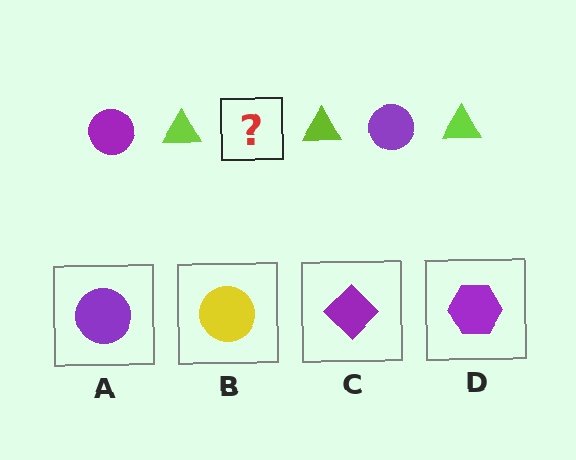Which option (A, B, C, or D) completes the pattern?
A.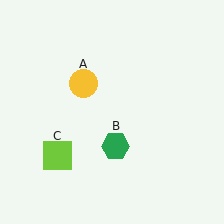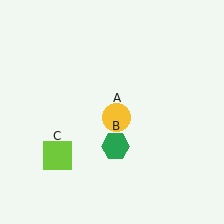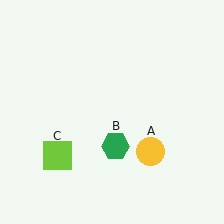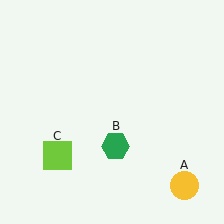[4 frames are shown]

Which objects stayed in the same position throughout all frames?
Green hexagon (object B) and lime square (object C) remained stationary.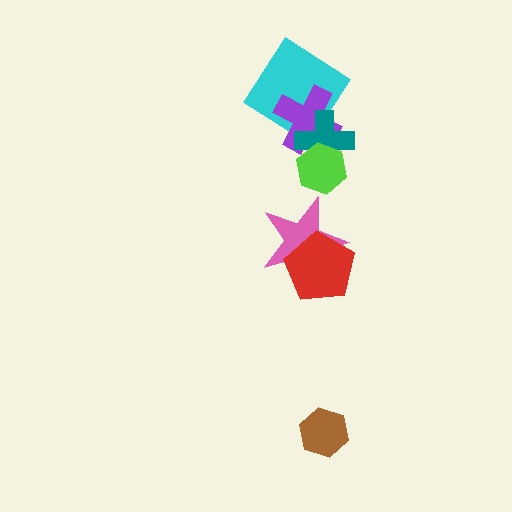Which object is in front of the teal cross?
The lime hexagon is in front of the teal cross.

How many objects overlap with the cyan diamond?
2 objects overlap with the cyan diamond.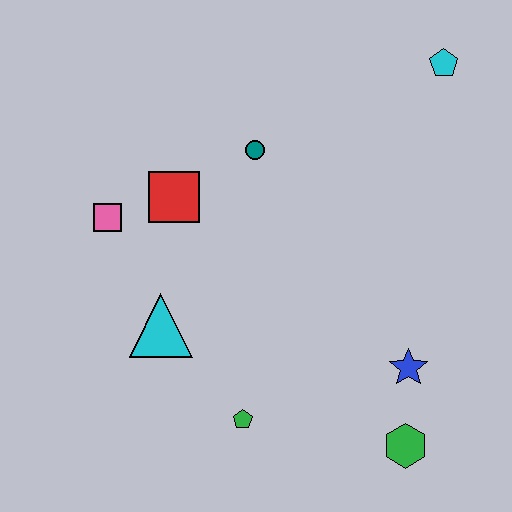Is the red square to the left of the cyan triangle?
No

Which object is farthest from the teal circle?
The green hexagon is farthest from the teal circle.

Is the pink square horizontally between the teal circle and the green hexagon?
No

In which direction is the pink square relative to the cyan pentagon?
The pink square is to the left of the cyan pentagon.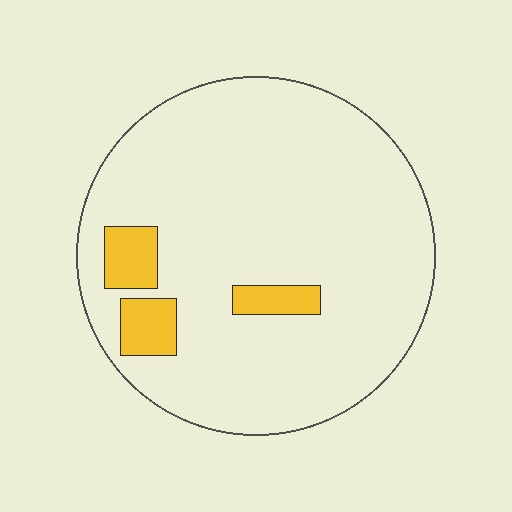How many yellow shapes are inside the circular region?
3.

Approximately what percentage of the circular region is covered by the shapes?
Approximately 10%.